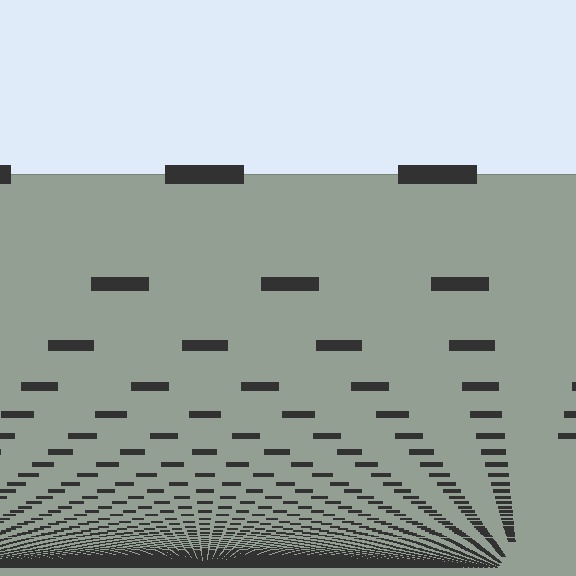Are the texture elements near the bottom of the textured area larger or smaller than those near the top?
Smaller. The gradient is inverted — elements near the bottom are smaller and denser.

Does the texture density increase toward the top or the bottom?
Density increases toward the bottom.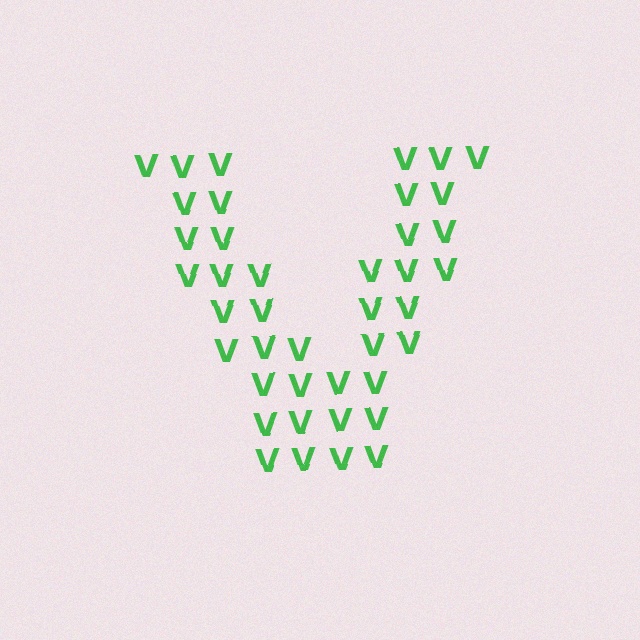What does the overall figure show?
The overall figure shows the letter V.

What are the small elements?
The small elements are letter V's.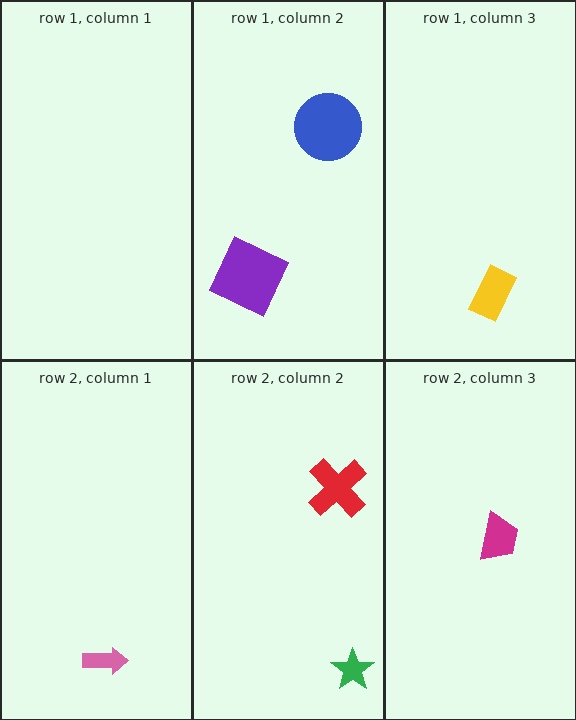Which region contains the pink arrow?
The row 2, column 1 region.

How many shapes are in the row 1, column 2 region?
2.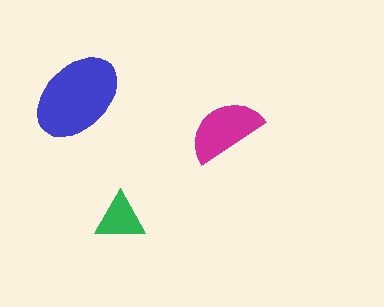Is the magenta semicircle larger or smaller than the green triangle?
Larger.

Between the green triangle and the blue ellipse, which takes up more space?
The blue ellipse.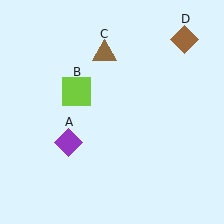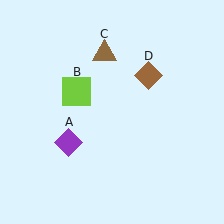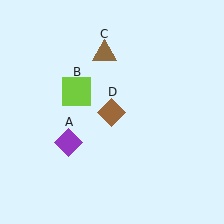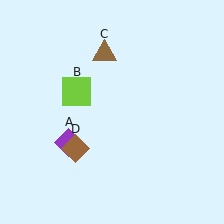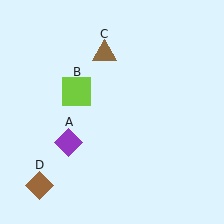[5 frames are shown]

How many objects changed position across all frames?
1 object changed position: brown diamond (object D).